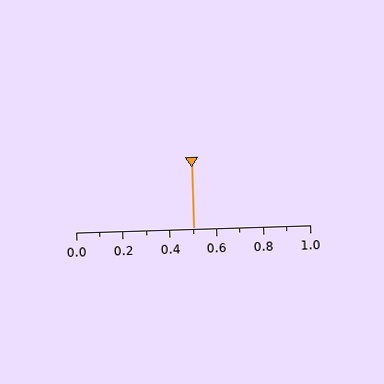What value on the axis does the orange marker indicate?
The marker indicates approximately 0.5.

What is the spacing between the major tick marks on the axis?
The major ticks are spaced 0.2 apart.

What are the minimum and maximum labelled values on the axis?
The axis runs from 0.0 to 1.0.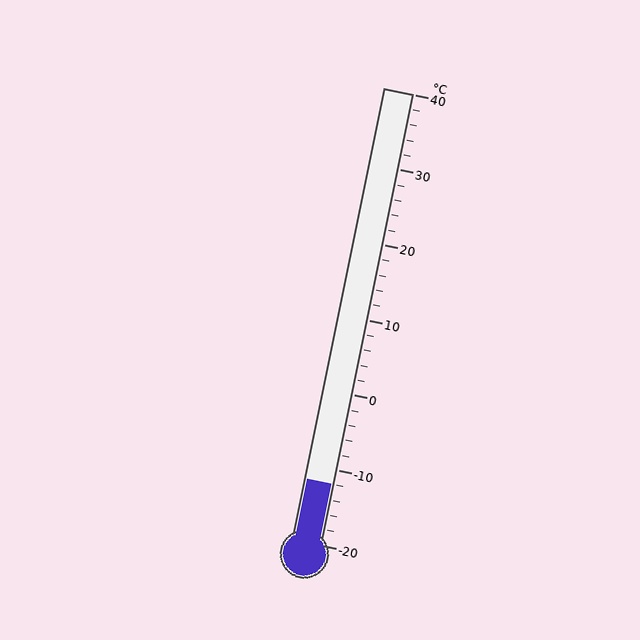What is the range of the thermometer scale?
The thermometer scale ranges from -20°C to 40°C.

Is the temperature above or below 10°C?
The temperature is below 10°C.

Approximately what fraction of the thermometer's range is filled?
The thermometer is filled to approximately 15% of its range.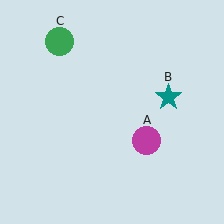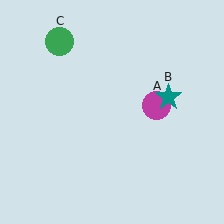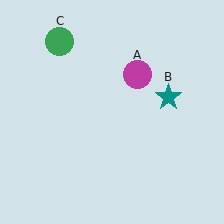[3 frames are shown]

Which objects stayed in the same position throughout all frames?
Teal star (object B) and green circle (object C) remained stationary.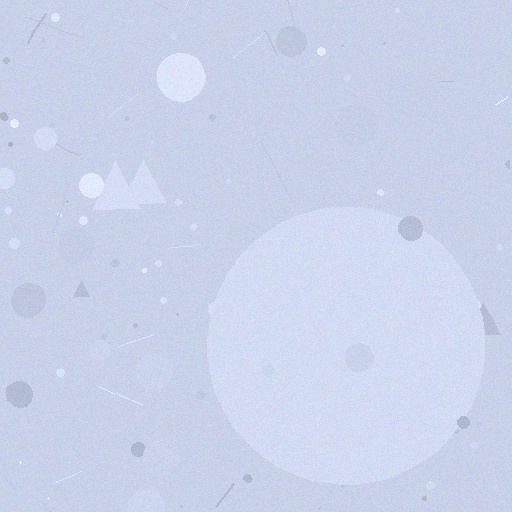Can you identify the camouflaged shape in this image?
The camouflaged shape is a circle.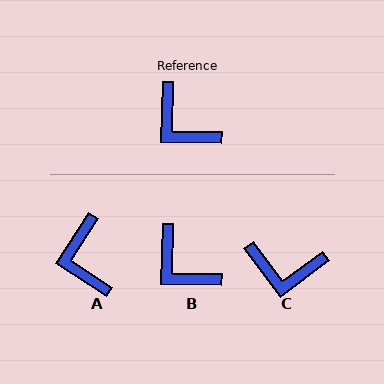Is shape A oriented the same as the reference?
No, it is off by about 32 degrees.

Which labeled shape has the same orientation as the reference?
B.